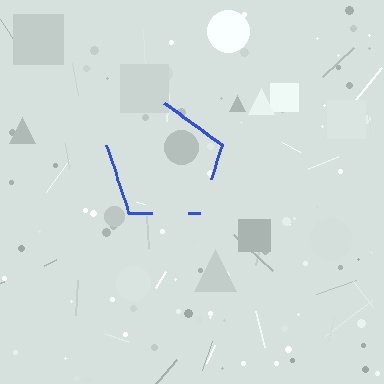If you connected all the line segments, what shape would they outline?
They would outline a pentagon.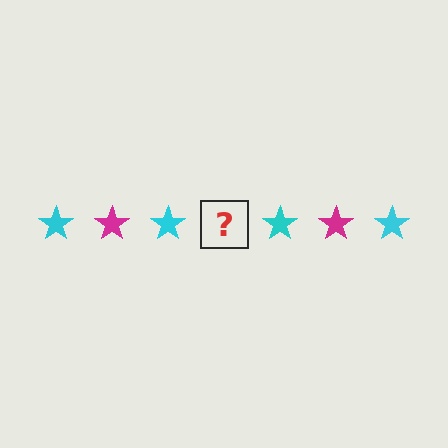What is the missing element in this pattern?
The missing element is a magenta star.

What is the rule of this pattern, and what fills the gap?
The rule is that the pattern cycles through cyan, magenta stars. The gap should be filled with a magenta star.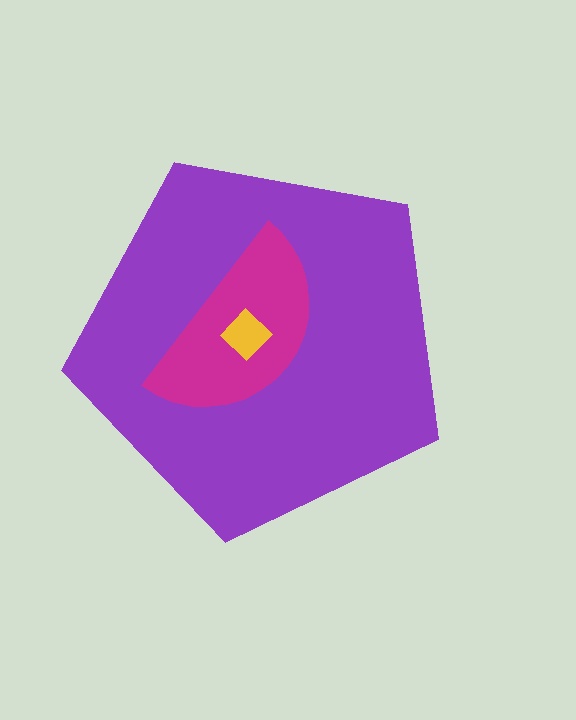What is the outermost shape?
The purple pentagon.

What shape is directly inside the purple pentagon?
The magenta semicircle.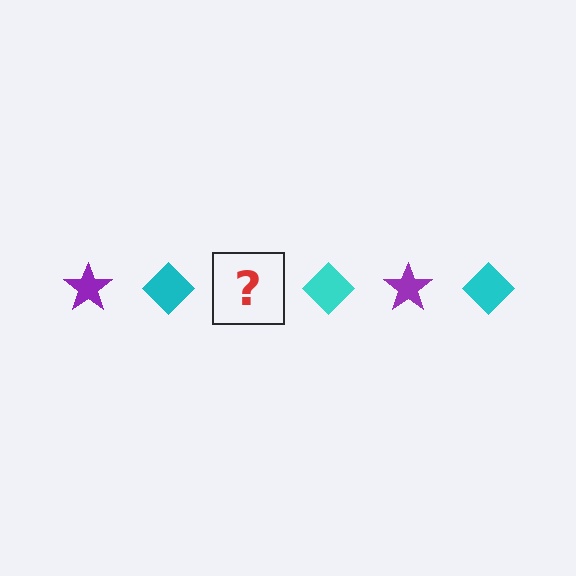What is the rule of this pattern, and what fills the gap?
The rule is that the pattern alternates between purple star and cyan diamond. The gap should be filled with a purple star.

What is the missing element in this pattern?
The missing element is a purple star.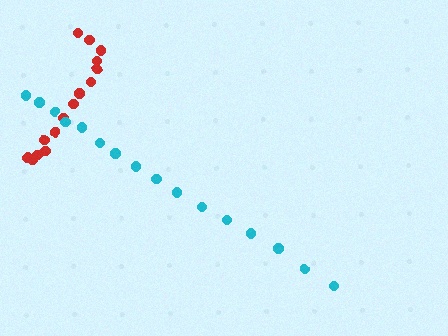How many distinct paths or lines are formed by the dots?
There are 2 distinct paths.